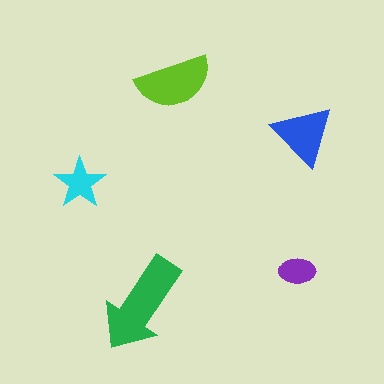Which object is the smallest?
The purple ellipse.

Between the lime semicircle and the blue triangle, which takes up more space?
The lime semicircle.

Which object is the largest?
The green arrow.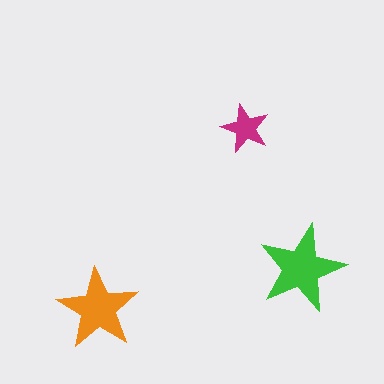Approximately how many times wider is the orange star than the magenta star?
About 1.5 times wider.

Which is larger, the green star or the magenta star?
The green one.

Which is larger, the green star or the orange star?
The green one.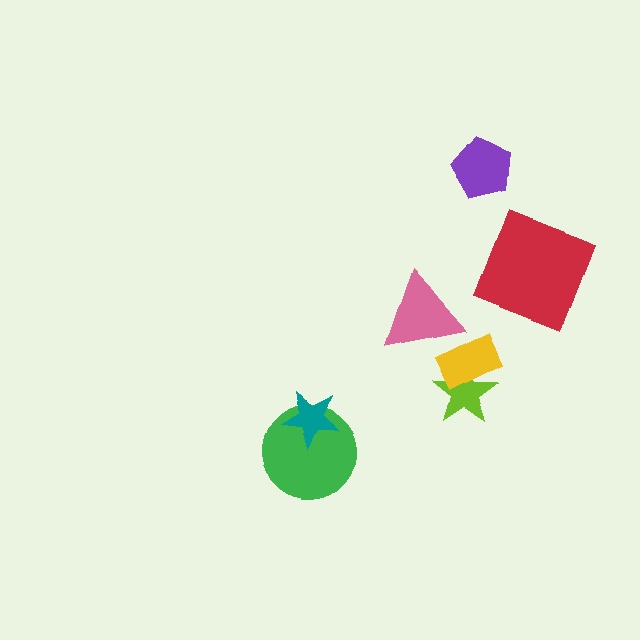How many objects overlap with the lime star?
1 object overlaps with the lime star.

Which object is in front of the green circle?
The teal star is in front of the green circle.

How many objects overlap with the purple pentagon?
0 objects overlap with the purple pentagon.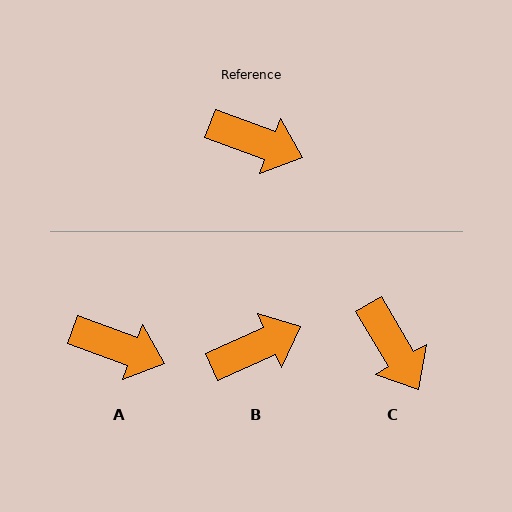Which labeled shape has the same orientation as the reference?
A.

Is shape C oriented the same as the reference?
No, it is off by about 39 degrees.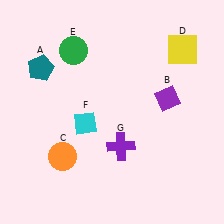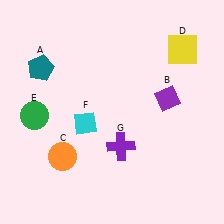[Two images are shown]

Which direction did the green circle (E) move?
The green circle (E) moved down.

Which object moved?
The green circle (E) moved down.